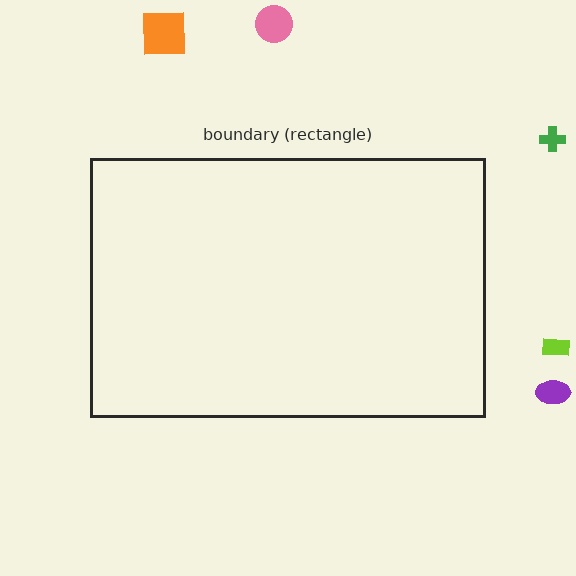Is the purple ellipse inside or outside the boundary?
Outside.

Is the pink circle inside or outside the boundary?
Outside.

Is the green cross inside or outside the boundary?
Outside.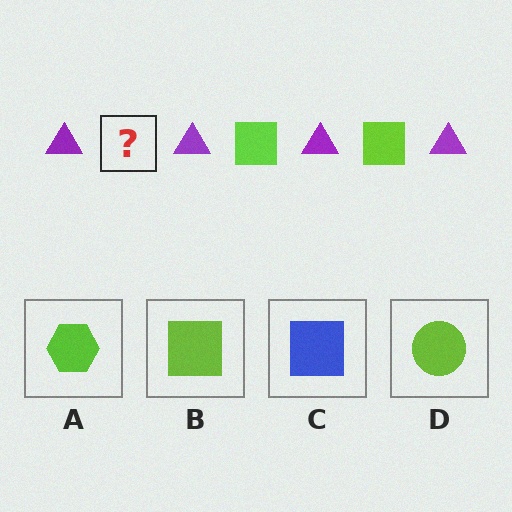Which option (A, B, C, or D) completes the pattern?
B.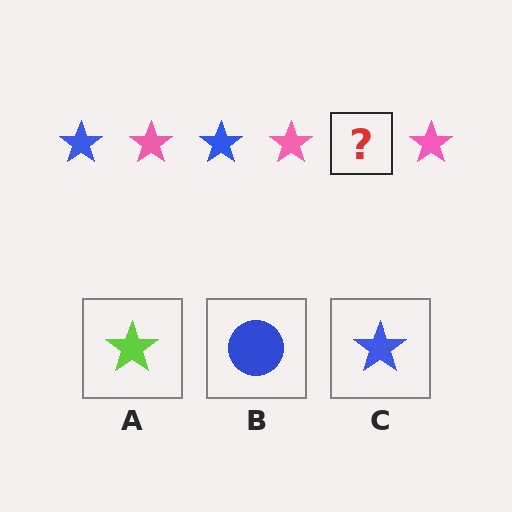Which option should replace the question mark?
Option C.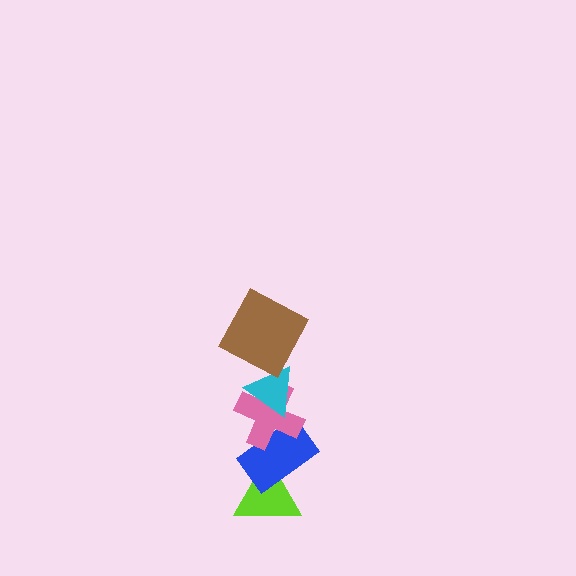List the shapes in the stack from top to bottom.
From top to bottom: the brown square, the cyan triangle, the pink cross, the blue rectangle, the lime triangle.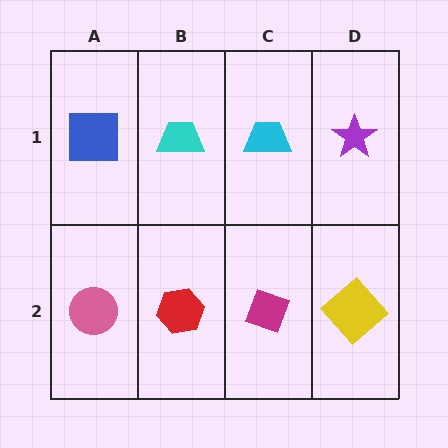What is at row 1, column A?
A blue square.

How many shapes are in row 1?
4 shapes.